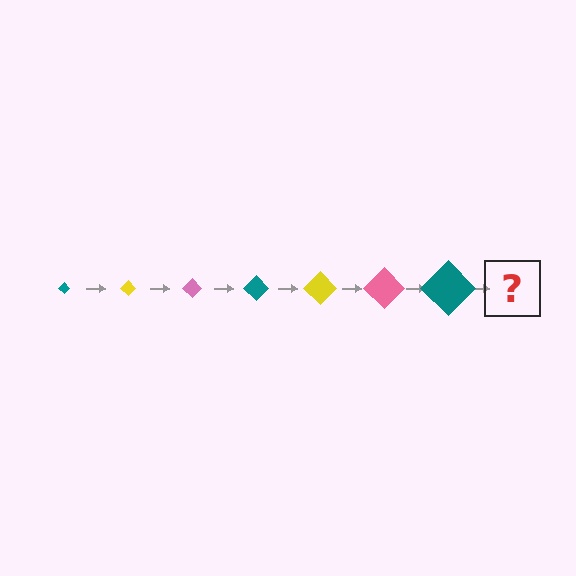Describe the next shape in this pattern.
It should be a yellow diamond, larger than the previous one.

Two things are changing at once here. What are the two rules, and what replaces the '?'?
The two rules are that the diamond grows larger each step and the color cycles through teal, yellow, and pink. The '?' should be a yellow diamond, larger than the previous one.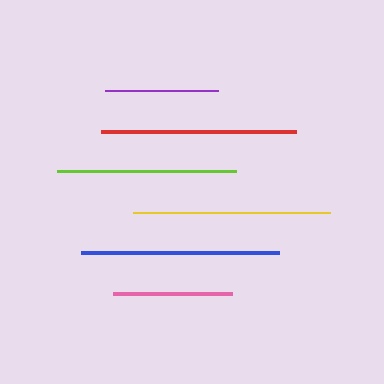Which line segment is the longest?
The blue line is the longest at approximately 199 pixels.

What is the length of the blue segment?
The blue segment is approximately 199 pixels long.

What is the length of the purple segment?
The purple segment is approximately 113 pixels long.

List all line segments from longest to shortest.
From longest to shortest: blue, yellow, red, lime, pink, purple.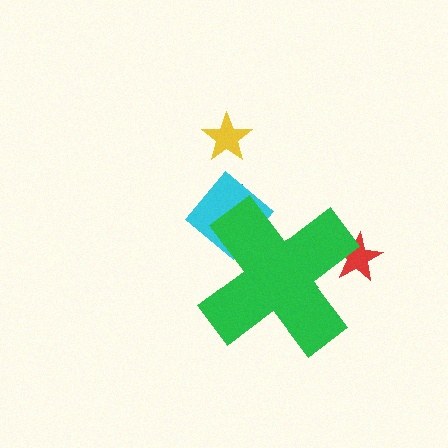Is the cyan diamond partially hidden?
Yes, the cyan diamond is partially hidden behind the green cross.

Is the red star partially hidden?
Yes, the red star is partially hidden behind the green cross.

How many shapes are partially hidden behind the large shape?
3 shapes are partially hidden.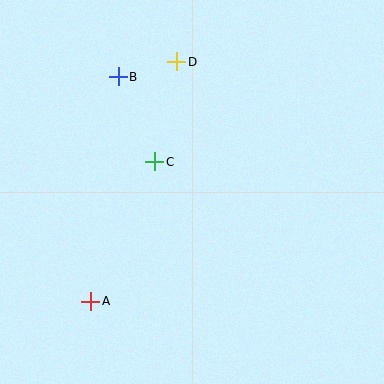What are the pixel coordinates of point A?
Point A is at (91, 301).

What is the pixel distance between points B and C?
The distance between B and C is 93 pixels.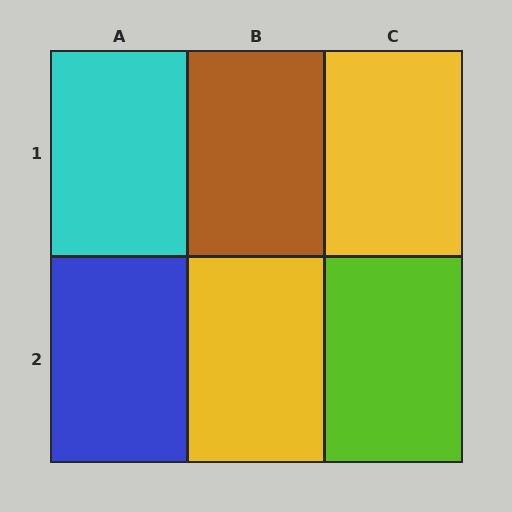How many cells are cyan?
1 cell is cyan.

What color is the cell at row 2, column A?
Blue.